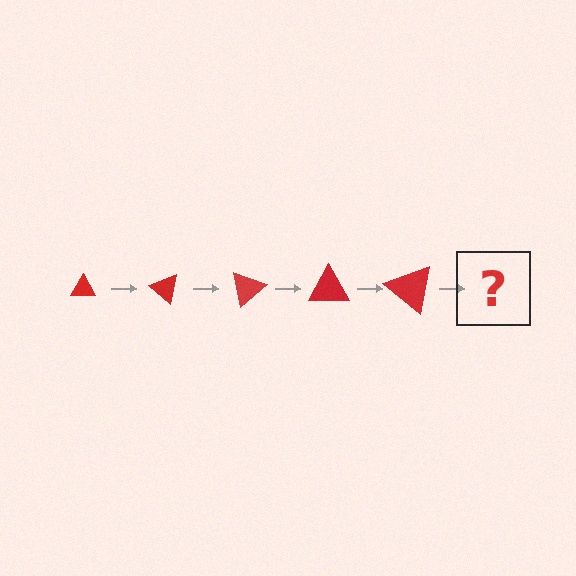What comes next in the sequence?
The next element should be a triangle, larger than the previous one and rotated 200 degrees from the start.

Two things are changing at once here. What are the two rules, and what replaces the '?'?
The two rules are that the triangle grows larger each step and it rotates 40 degrees each step. The '?' should be a triangle, larger than the previous one and rotated 200 degrees from the start.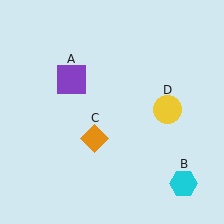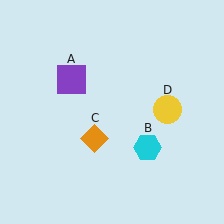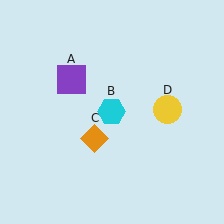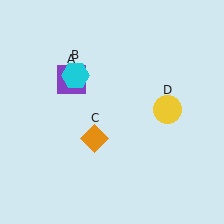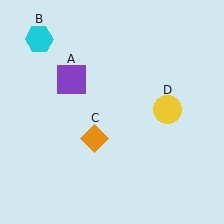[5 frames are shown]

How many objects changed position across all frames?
1 object changed position: cyan hexagon (object B).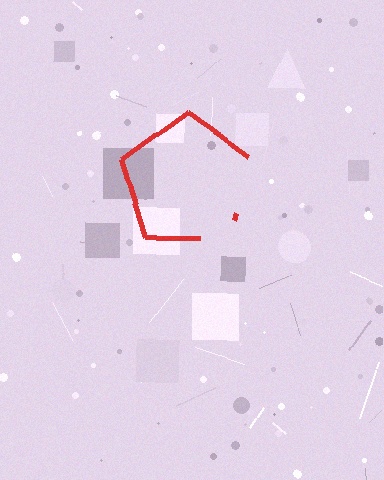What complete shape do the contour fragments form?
The contour fragments form a pentagon.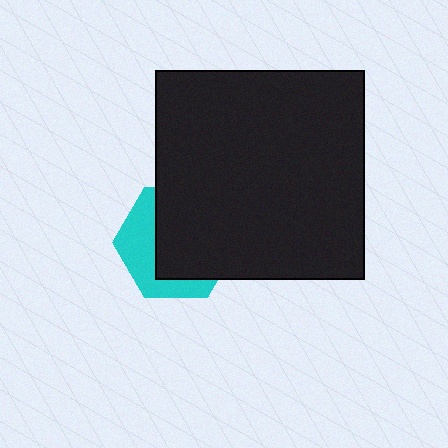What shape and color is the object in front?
The object in front is a black square.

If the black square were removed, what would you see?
You would see the complete cyan hexagon.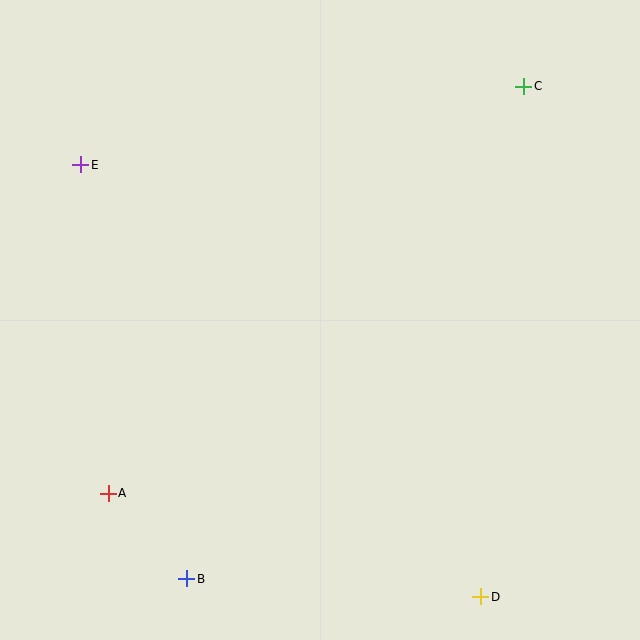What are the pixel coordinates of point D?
Point D is at (481, 597).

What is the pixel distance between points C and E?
The distance between C and E is 450 pixels.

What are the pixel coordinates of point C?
Point C is at (524, 86).